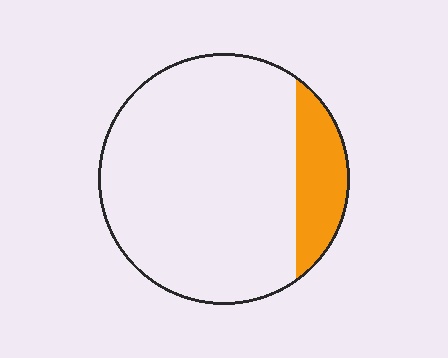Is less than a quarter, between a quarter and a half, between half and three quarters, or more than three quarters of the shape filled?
Less than a quarter.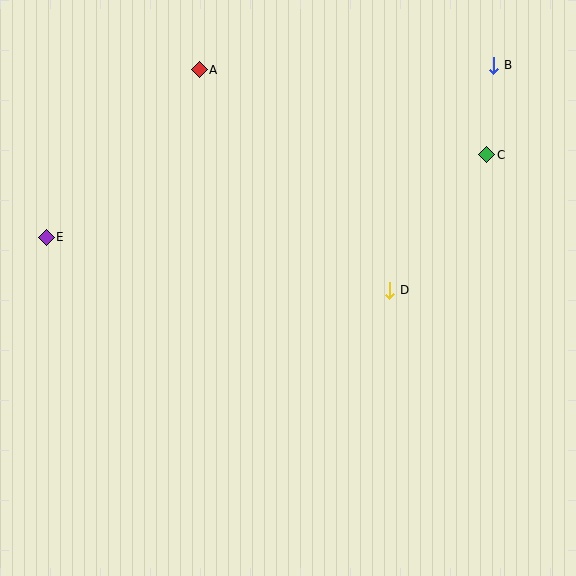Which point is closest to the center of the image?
Point D at (390, 290) is closest to the center.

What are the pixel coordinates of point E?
Point E is at (46, 237).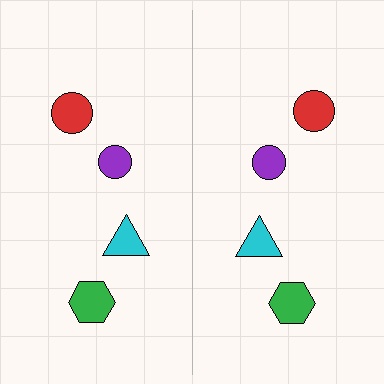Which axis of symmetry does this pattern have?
The pattern has a vertical axis of symmetry running through the center of the image.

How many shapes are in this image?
There are 8 shapes in this image.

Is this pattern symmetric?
Yes, this pattern has bilateral (reflection) symmetry.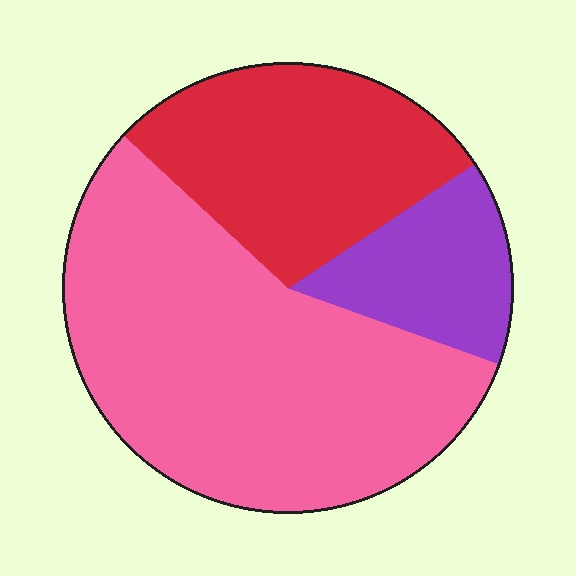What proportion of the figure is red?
Red covers around 30% of the figure.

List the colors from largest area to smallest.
From largest to smallest: pink, red, purple.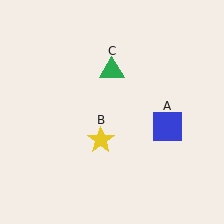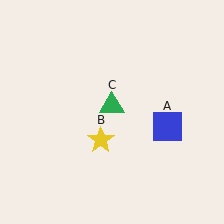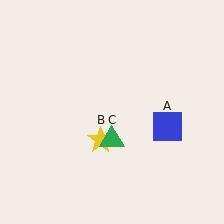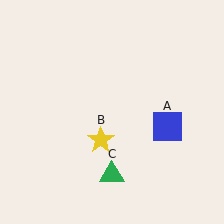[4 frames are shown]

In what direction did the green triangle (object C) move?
The green triangle (object C) moved down.